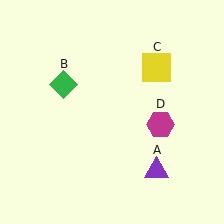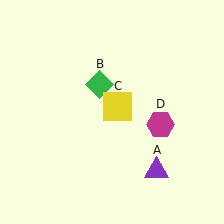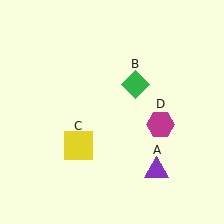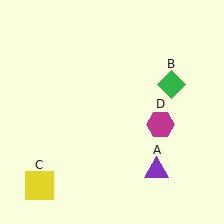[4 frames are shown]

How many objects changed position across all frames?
2 objects changed position: green diamond (object B), yellow square (object C).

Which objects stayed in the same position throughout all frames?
Purple triangle (object A) and magenta hexagon (object D) remained stationary.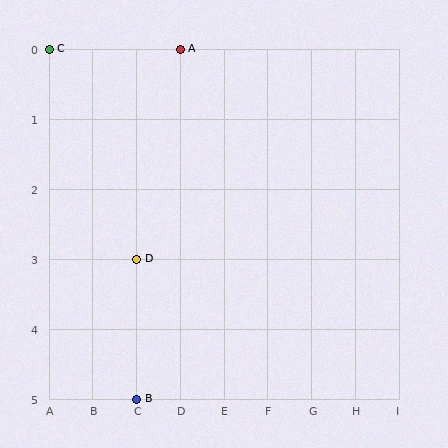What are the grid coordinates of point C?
Point C is at grid coordinates (A, 0).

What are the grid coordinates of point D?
Point D is at grid coordinates (C, 3).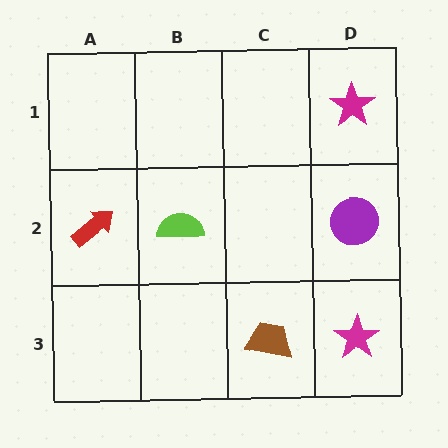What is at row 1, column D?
A magenta star.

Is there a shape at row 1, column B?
No, that cell is empty.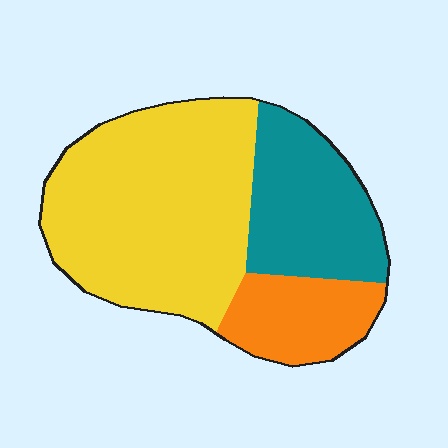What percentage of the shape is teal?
Teal takes up about one quarter (1/4) of the shape.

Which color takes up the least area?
Orange, at roughly 15%.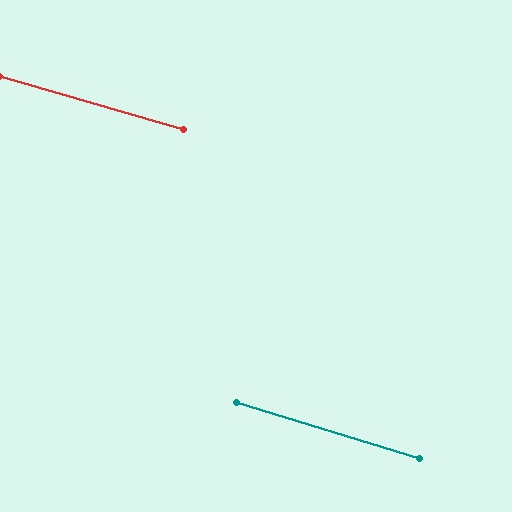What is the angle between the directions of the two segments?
Approximately 1 degree.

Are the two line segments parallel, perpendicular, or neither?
Parallel — their directions differ by only 0.8°.